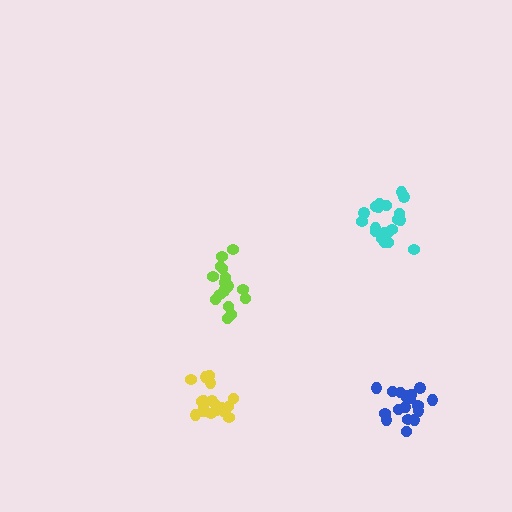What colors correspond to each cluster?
The clusters are colored: lime, blue, cyan, yellow.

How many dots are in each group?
Group 1: 16 dots, Group 2: 18 dots, Group 3: 20 dots, Group 4: 18 dots (72 total).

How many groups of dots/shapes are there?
There are 4 groups.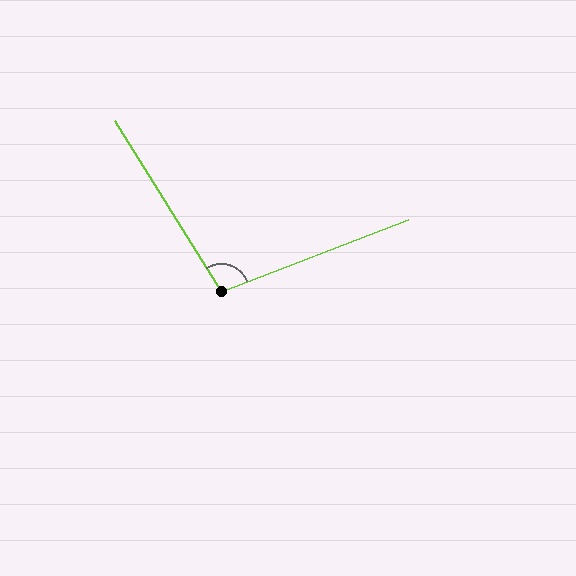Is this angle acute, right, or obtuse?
It is obtuse.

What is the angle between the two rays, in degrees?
Approximately 101 degrees.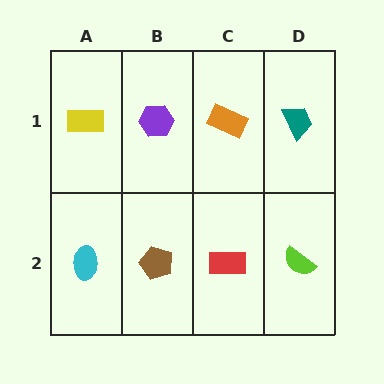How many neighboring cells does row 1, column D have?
2.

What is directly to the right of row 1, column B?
An orange rectangle.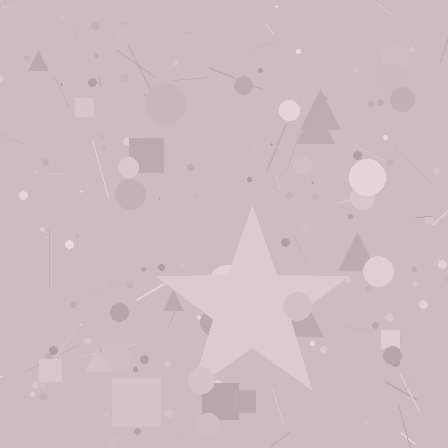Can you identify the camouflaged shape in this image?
The camouflaged shape is a star.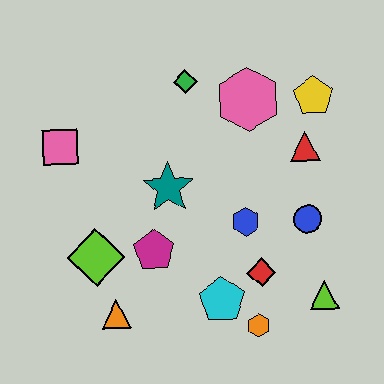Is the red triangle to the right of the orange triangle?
Yes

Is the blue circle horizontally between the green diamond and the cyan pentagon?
No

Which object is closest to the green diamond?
The pink hexagon is closest to the green diamond.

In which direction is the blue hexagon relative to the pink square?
The blue hexagon is to the right of the pink square.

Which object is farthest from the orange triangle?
The yellow pentagon is farthest from the orange triangle.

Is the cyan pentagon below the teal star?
Yes